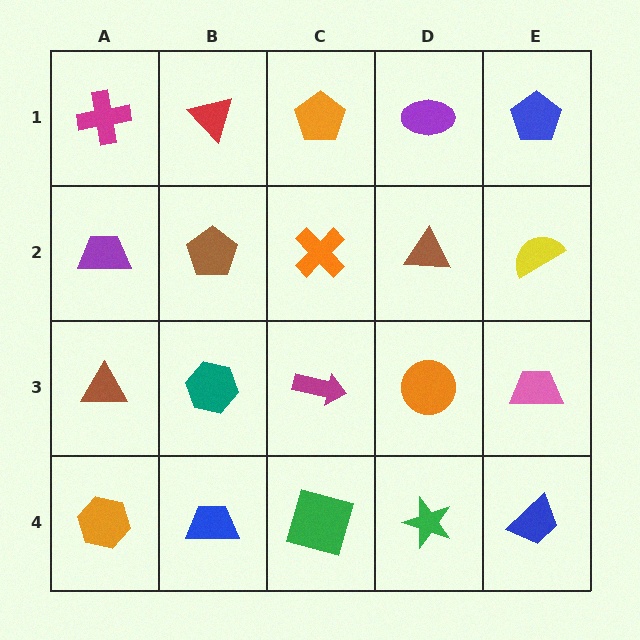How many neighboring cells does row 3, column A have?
3.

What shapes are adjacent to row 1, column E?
A yellow semicircle (row 2, column E), a purple ellipse (row 1, column D).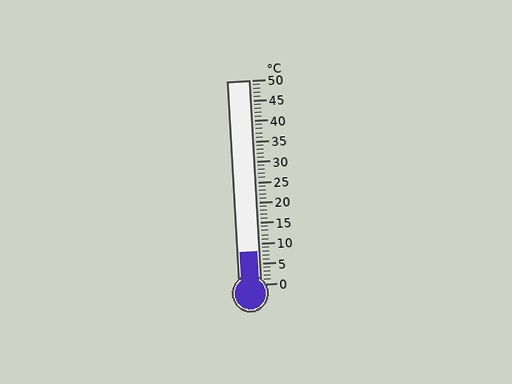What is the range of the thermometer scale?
The thermometer scale ranges from 0°C to 50°C.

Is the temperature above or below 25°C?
The temperature is below 25°C.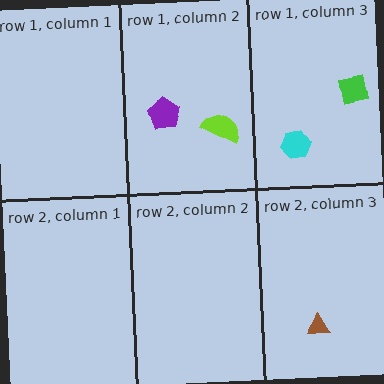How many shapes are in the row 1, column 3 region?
2.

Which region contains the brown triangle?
The row 2, column 3 region.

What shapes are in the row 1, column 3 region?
The cyan hexagon, the green square.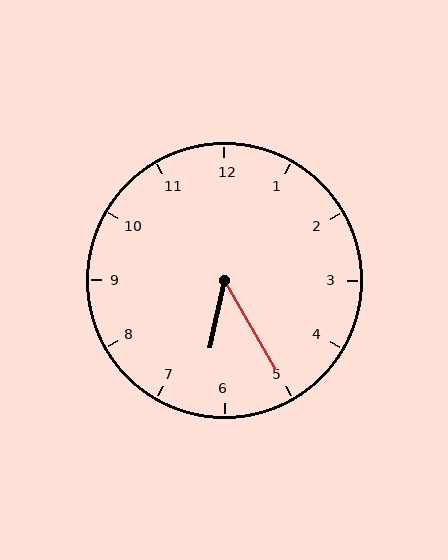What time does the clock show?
6:25.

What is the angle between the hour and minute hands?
Approximately 42 degrees.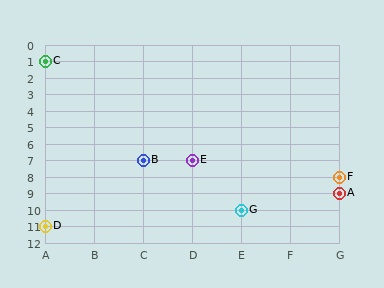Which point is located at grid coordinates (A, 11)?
Point D is at (A, 11).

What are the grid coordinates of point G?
Point G is at grid coordinates (E, 10).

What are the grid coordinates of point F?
Point F is at grid coordinates (G, 8).